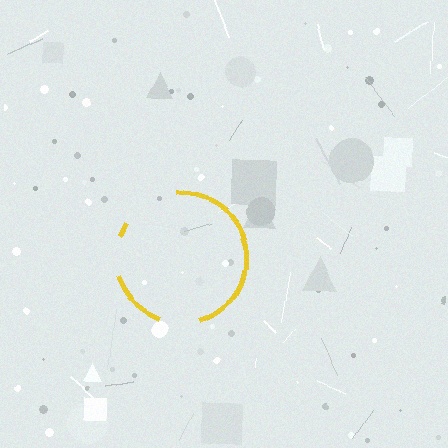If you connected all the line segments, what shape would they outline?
They would outline a circle.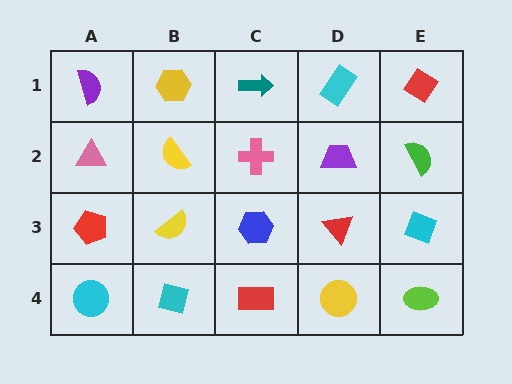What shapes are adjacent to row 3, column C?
A pink cross (row 2, column C), a red rectangle (row 4, column C), a yellow semicircle (row 3, column B), a red triangle (row 3, column D).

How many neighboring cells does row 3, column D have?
4.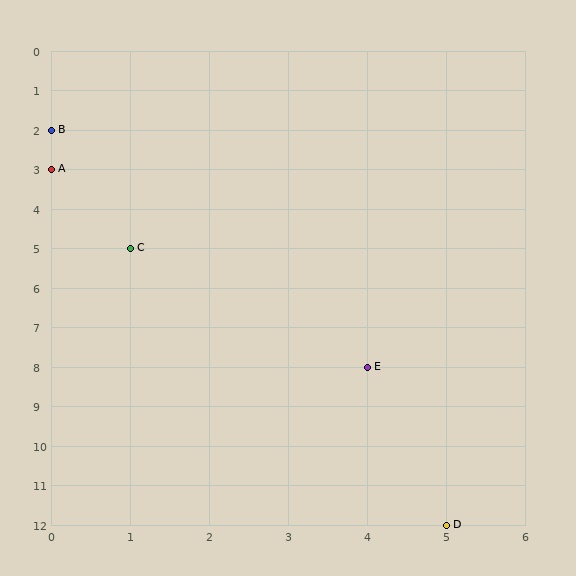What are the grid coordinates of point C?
Point C is at grid coordinates (1, 5).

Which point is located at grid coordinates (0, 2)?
Point B is at (0, 2).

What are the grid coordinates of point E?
Point E is at grid coordinates (4, 8).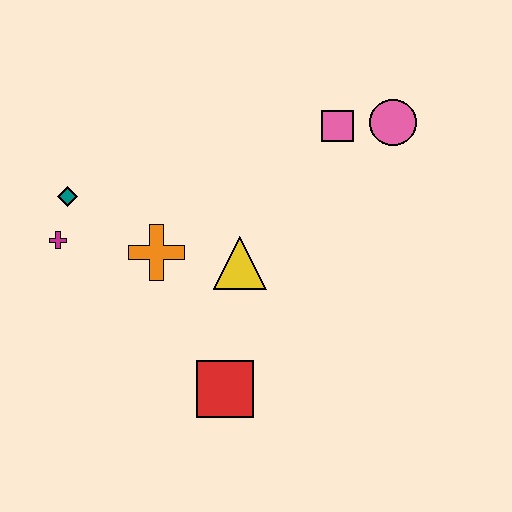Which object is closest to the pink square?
The pink circle is closest to the pink square.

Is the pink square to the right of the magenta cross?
Yes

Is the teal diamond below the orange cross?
No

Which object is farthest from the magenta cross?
The pink circle is farthest from the magenta cross.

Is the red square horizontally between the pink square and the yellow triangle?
No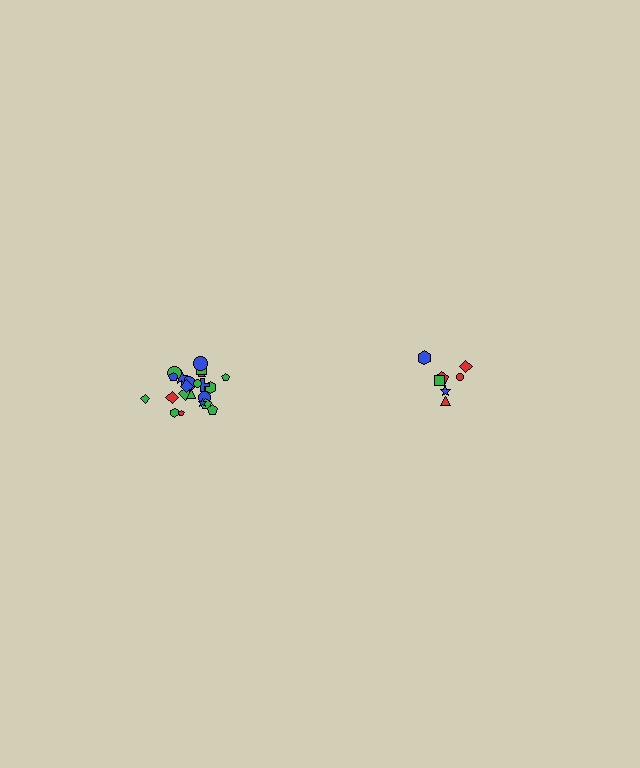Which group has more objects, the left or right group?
The left group.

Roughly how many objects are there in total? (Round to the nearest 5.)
Roughly 30 objects in total.